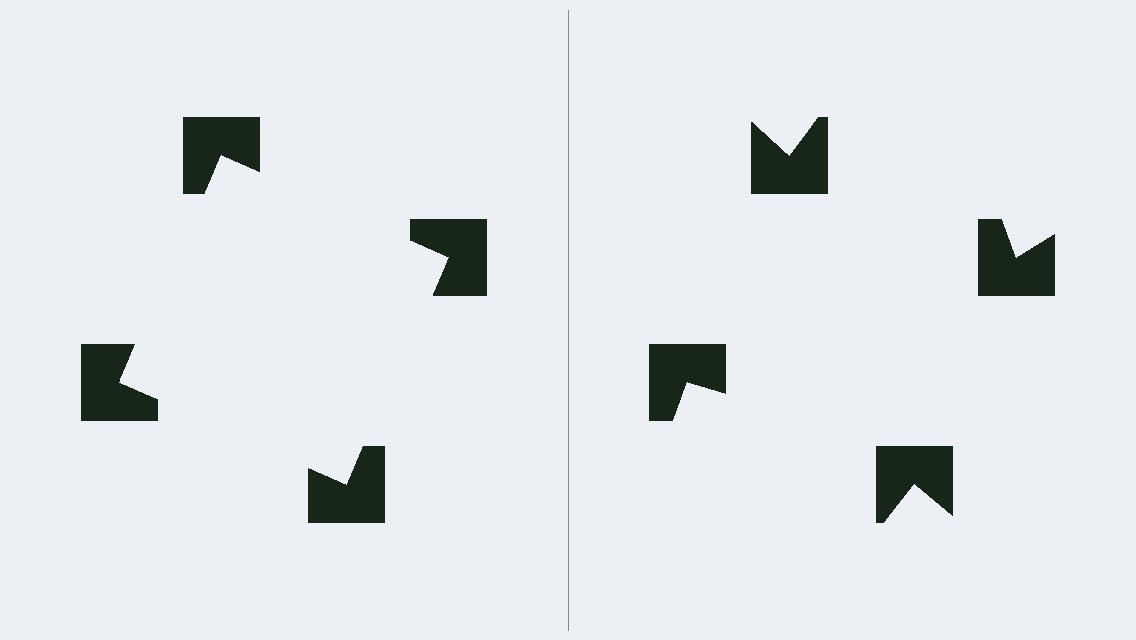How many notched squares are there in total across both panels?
8 — 4 on each side.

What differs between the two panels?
The notched squares are positioned identically on both sides; only the wedge orientations differ. On the left they align to a square; on the right they are misaligned.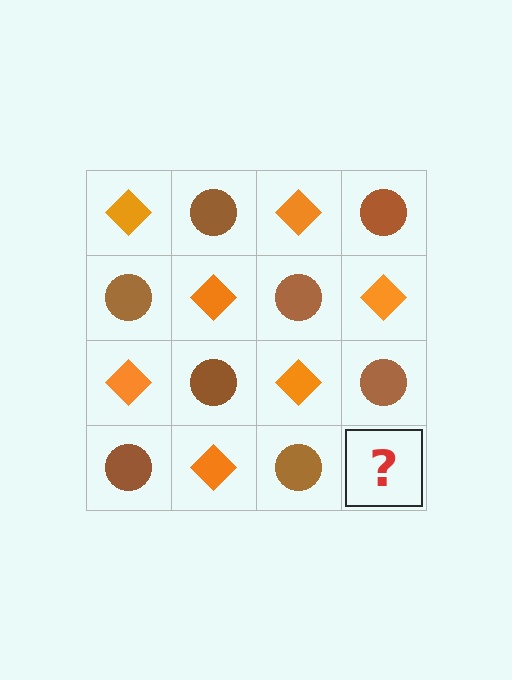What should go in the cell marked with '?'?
The missing cell should contain an orange diamond.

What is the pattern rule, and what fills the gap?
The rule is that it alternates orange diamond and brown circle in a checkerboard pattern. The gap should be filled with an orange diamond.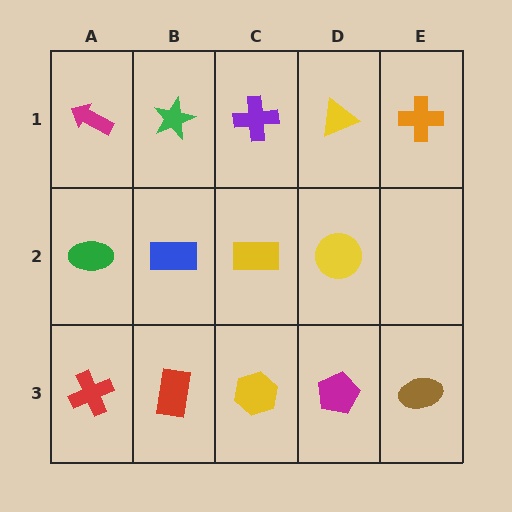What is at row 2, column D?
A yellow circle.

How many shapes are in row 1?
5 shapes.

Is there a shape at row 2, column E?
No, that cell is empty.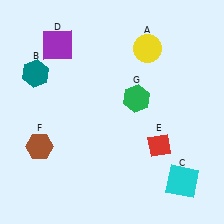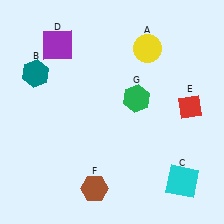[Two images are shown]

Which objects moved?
The objects that moved are: the red diamond (E), the brown hexagon (F).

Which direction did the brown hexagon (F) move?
The brown hexagon (F) moved right.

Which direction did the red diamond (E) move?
The red diamond (E) moved up.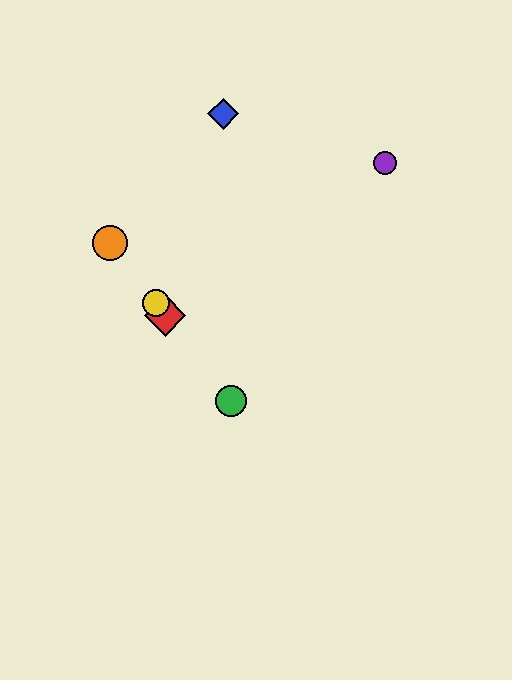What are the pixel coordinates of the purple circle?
The purple circle is at (385, 163).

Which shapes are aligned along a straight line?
The red diamond, the green circle, the yellow circle, the orange circle are aligned along a straight line.